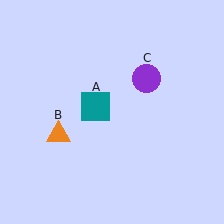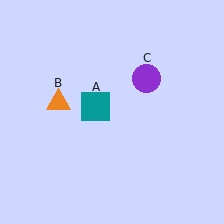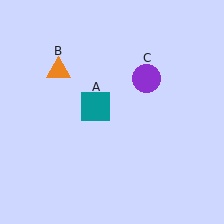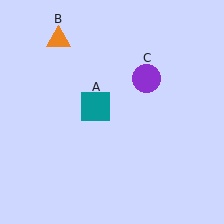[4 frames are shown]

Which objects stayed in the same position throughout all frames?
Teal square (object A) and purple circle (object C) remained stationary.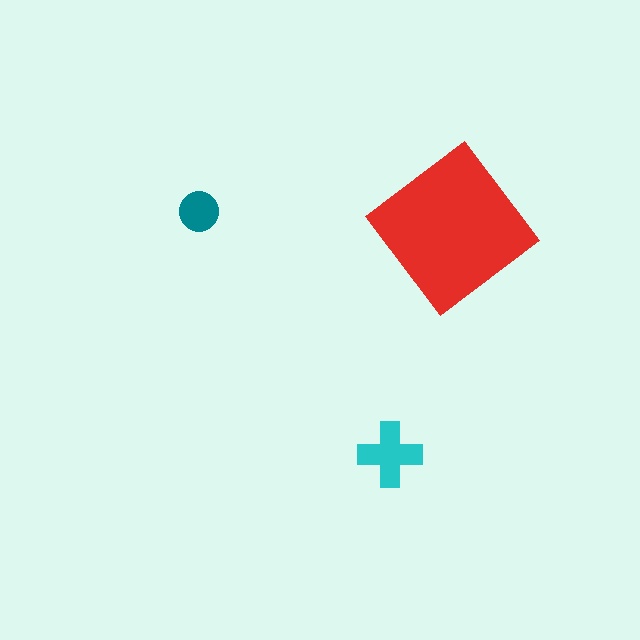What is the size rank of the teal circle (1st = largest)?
3rd.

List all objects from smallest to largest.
The teal circle, the cyan cross, the red diamond.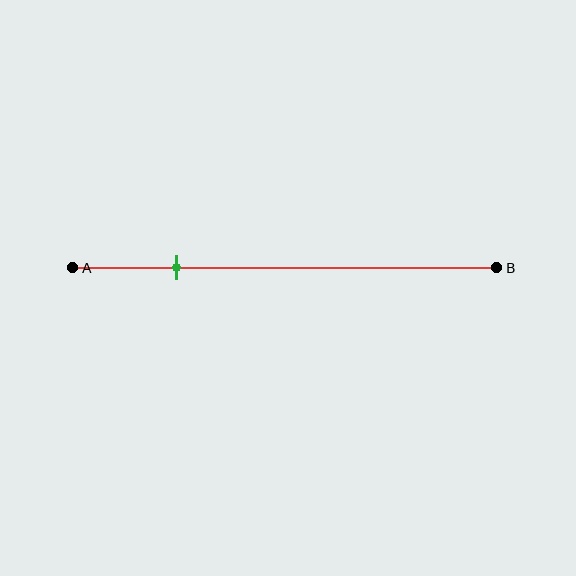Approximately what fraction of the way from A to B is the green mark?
The green mark is approximately 25% of the way from A to B.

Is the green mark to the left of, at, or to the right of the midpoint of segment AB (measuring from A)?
The green mark is to the left of the midpoint of segment AB.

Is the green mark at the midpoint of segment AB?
No, the mark is at about 25% from A, not at the 50% midpoint.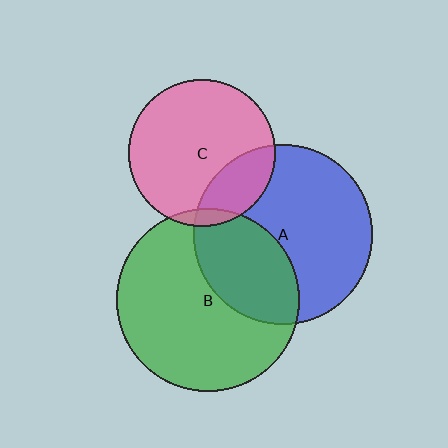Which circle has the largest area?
Circle B (green).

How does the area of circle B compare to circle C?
Approximately 1.5 times.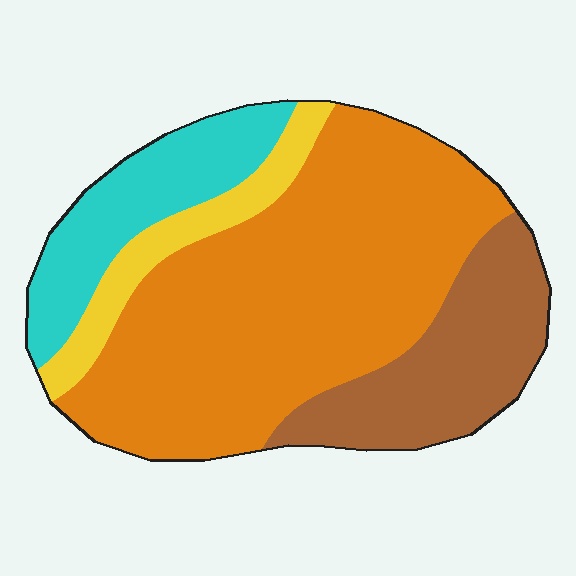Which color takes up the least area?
Yellow, at roughly 10%.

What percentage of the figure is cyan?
Cyan covers roughly 15% of the figure.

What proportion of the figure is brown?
Brown takes up about one fifth (1/5) of the figure.